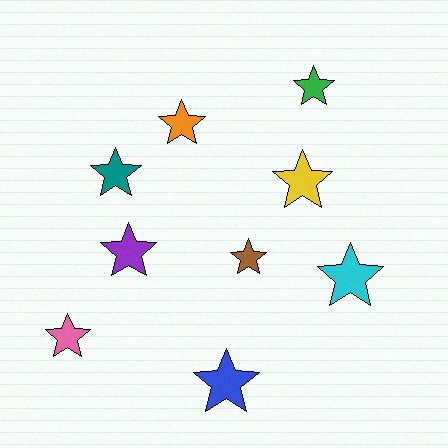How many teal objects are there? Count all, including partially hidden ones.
There is 1 teal object.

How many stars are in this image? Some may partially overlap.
There are 9 stars.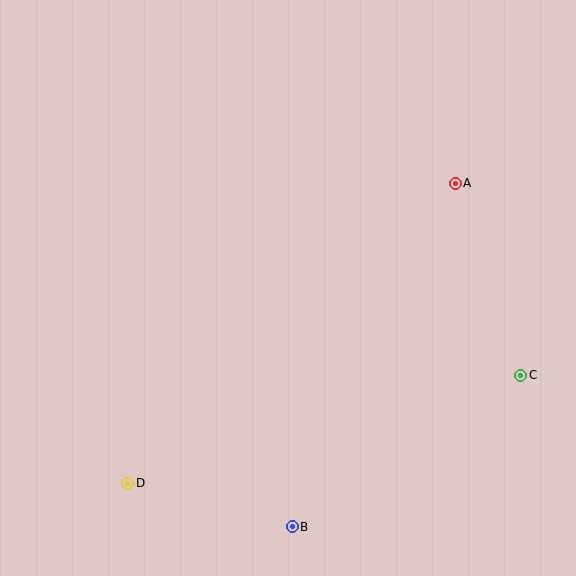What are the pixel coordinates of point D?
Point D is at (128, 483).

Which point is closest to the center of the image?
Point A at (455, 183) is closest to the center.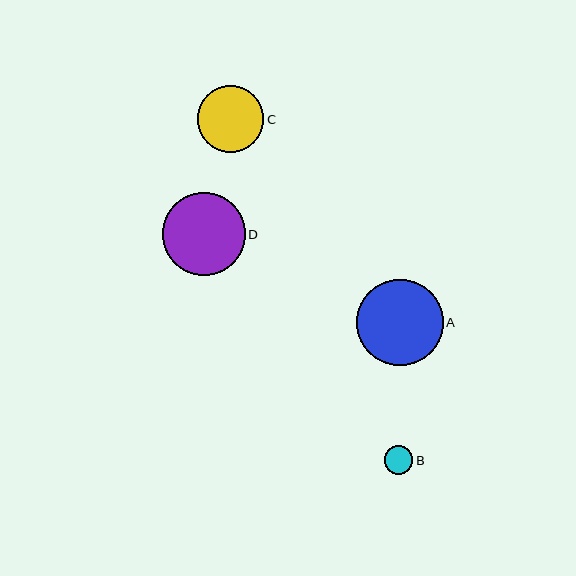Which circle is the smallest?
Circle B is the smallest with a size of approximately 29 pixels.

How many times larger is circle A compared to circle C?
Circle A is approximately 1.3 times the size of circle C.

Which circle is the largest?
Circle A is the largest with a size of approximately 86 pixels.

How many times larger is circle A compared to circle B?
Circle A is approximately 3.0 times the size of circle B.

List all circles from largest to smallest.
From largest to smallest: A, D, C, B.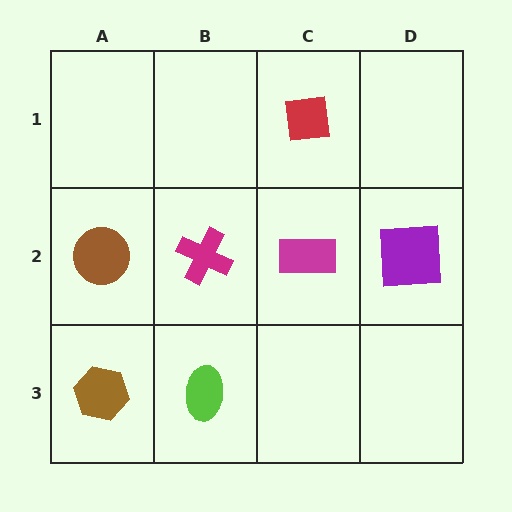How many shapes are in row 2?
4 shapes.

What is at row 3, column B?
A lime ellipse.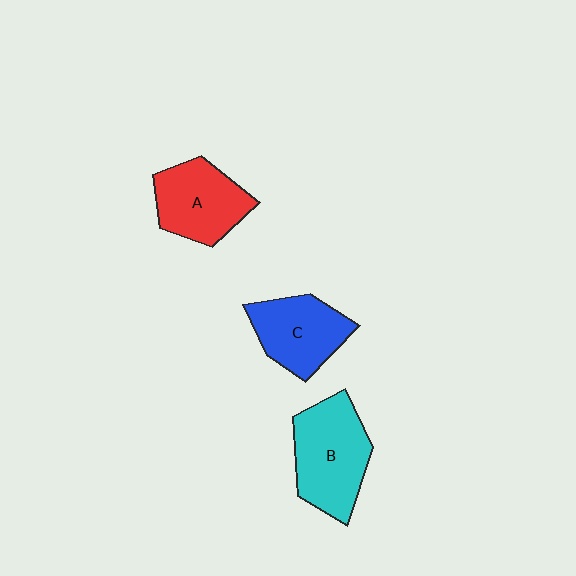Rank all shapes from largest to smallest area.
From largest to smallest: B (cyan), A (red), C (blue).